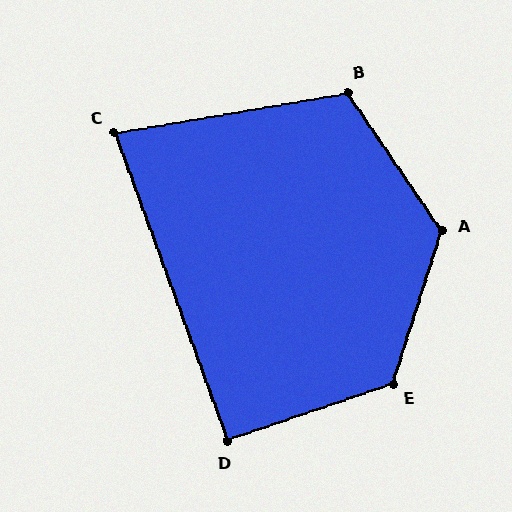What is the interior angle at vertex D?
Approximately 91 degrees (approximately right).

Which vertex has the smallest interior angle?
C, at approximately 80 degrees.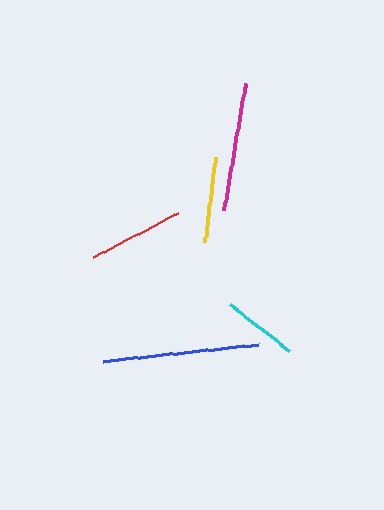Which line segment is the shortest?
The cyan line is the shortest at approximately 75 pixels.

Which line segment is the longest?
The blue line is the longest at approximately 156 pixels.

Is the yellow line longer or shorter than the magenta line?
The magenta line is longer than the yellow line.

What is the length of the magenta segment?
The magenta segment is approximately 128 pixels long.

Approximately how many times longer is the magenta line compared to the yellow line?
The magenta line is approximately 1.5 times the length of the yellow line.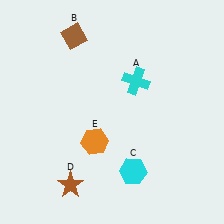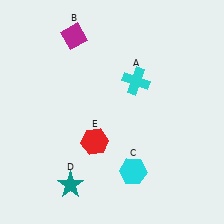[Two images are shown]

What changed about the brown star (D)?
In Image 1, D is brown. In Image 2, it changed to teal.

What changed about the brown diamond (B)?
In Image 1, B is brown. In Image 2, it changed to magenta.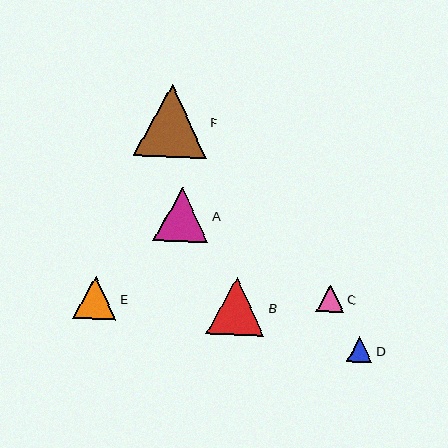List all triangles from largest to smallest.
From largest to smallest: F, B, A, E, C, D.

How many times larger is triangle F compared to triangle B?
Triangle F is approximately 1.3 times the size of triangle B.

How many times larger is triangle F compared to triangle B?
Triangle F is approximately 1.3 times the size of triangle B.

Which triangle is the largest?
Triangle F is the largest with a size of approximately 73 pixels.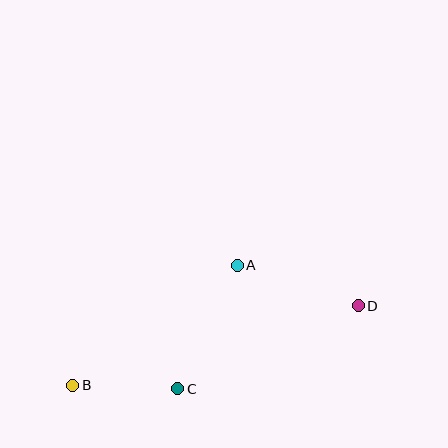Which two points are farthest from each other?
Points B and D are farthest from each other.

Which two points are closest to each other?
Points B and C are closest to each other.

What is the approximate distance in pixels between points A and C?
The distance between A and C is approximately 137 pixels.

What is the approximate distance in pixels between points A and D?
The distance between A and D is approximately 127 pixels.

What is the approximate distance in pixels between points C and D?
The distance between C and D is approximately 199 pixels.